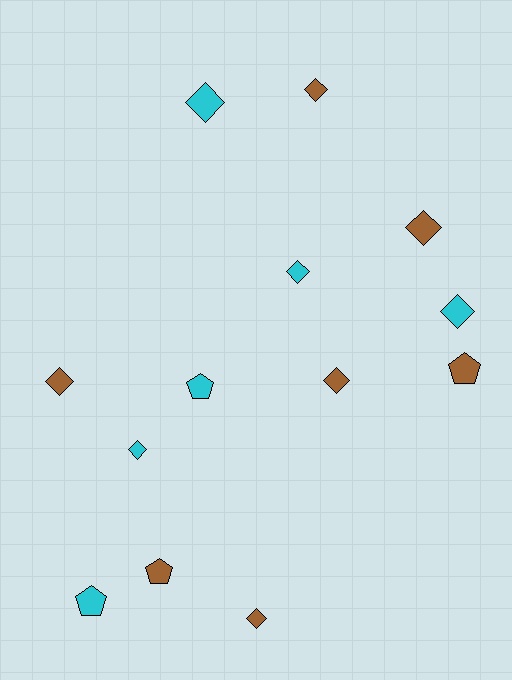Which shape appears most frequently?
Diamond, with 9 objects.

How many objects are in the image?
There are 13 objects.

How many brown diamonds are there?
There are 5 brown diamonds.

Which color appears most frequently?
Brown, with 7 objects.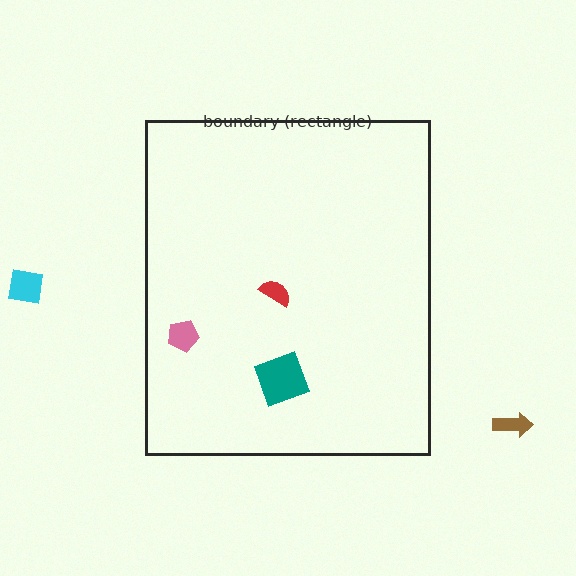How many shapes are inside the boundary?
3 inside, 2 outside.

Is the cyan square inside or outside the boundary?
Outside.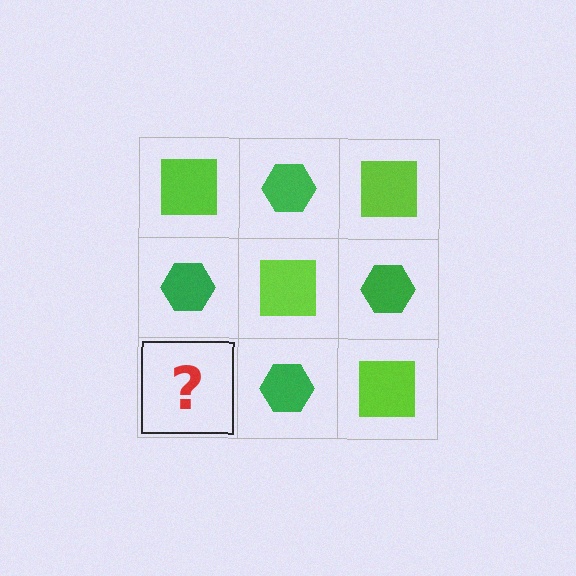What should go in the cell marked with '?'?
The missing cell should contain a lime square.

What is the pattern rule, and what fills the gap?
The rule is that it alternates lime square and green hexagon in a checkerboard pattern. The gap should be filled with a lime square.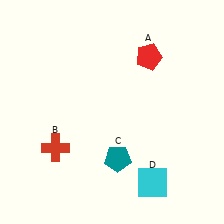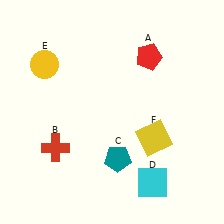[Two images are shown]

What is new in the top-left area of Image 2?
A yellow circle (E) was added in the top-left area of Image 2.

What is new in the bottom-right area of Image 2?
A yellow square (F) was added in the bottom-right area of Image 2.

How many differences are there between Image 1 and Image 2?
There are 2 differences between the two images.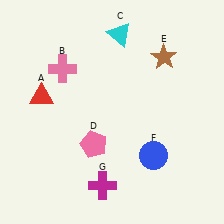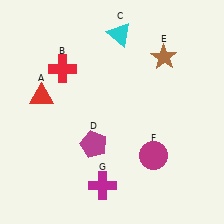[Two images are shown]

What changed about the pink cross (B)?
In Image 1, B is pink. In Image 2, it changed to red.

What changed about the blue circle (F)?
In Image 1, F is blue. In Image 2, it changed to magenta.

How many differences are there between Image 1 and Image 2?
There are 3 differences between the two images.